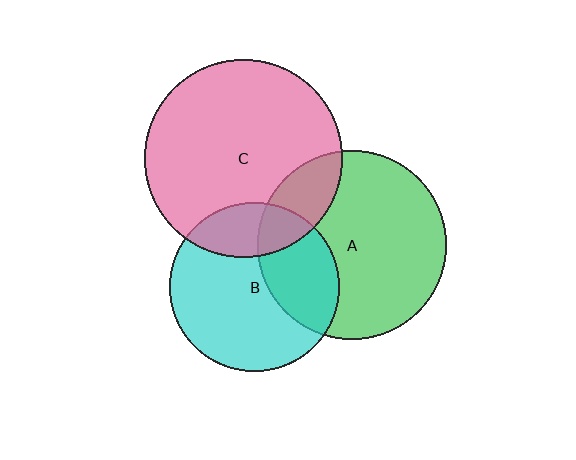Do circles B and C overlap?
Yes.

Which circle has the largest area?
Circle C (pink).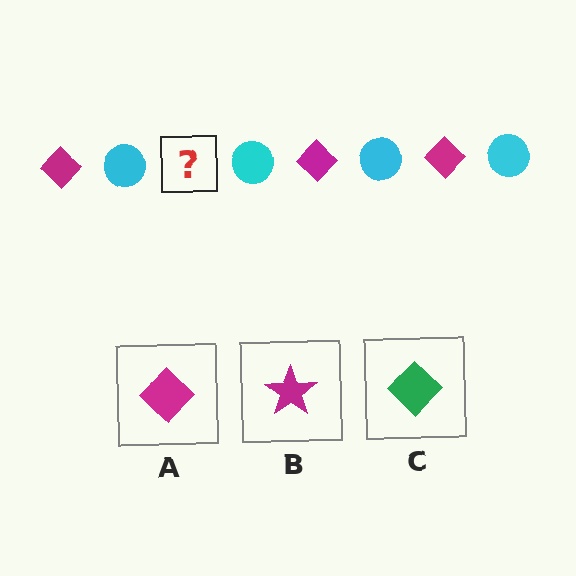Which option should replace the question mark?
Option A.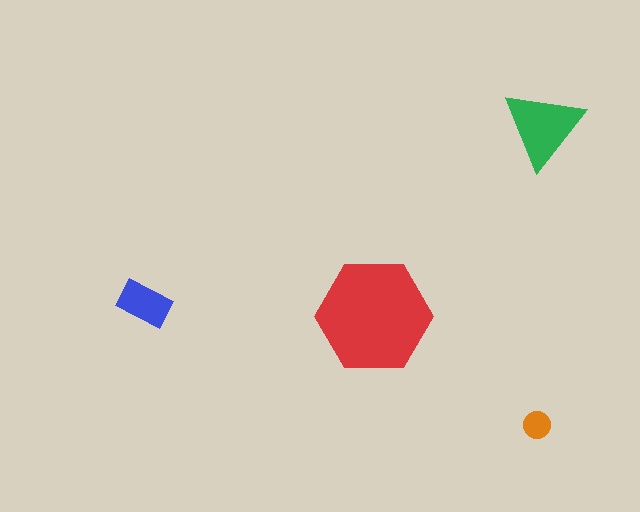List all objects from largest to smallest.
The red hexagon, the green triangle, the blue rectangle, the orange circle.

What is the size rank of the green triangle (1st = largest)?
2nd.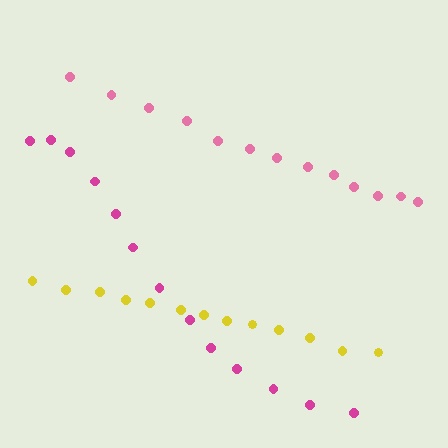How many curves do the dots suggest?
There are 3 distinct paths.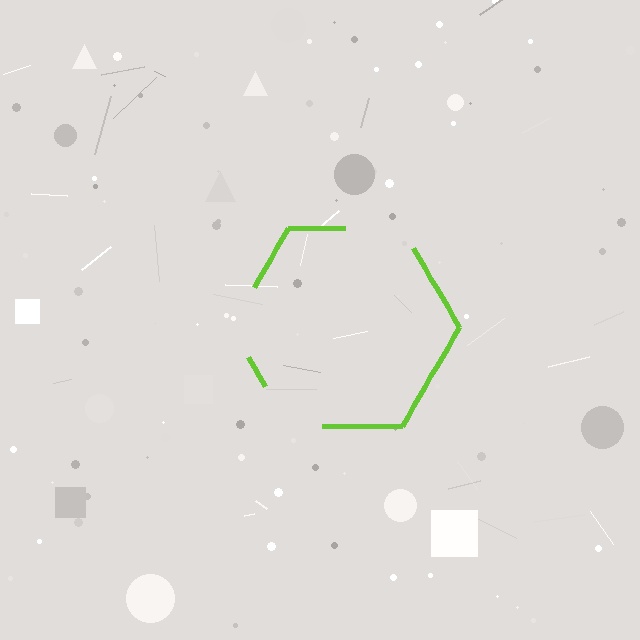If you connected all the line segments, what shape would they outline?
They would outline a hexagon.